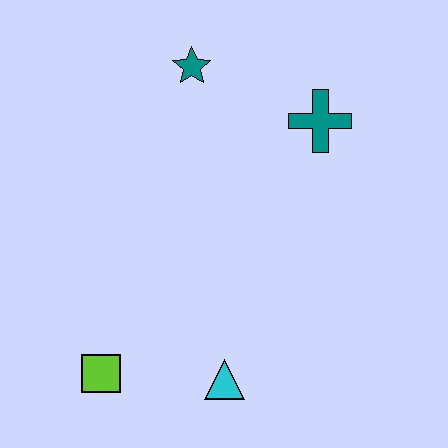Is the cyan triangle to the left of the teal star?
No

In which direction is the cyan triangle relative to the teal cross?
The cyan triangle is below the teal cross.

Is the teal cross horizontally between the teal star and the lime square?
No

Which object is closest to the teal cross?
The teal star is closest to the teal cross.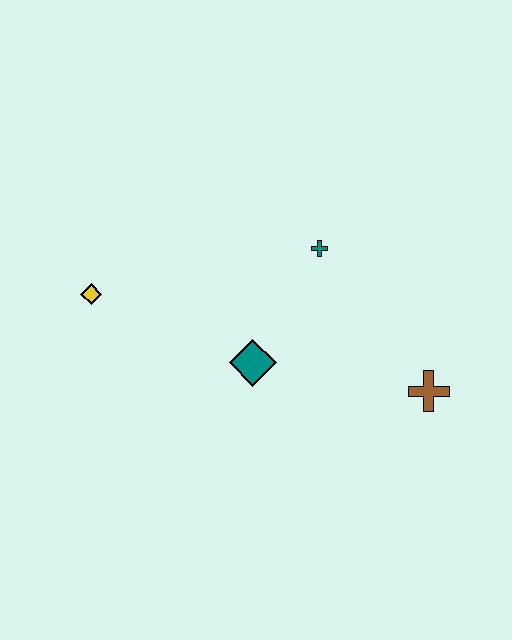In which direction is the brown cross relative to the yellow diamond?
The brown cross is to the right of the yellow diamond.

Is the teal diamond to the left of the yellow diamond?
No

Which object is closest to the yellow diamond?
The teal diamond is closest to the yellow diamond.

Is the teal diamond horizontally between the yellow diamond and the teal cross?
Yes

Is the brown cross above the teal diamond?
No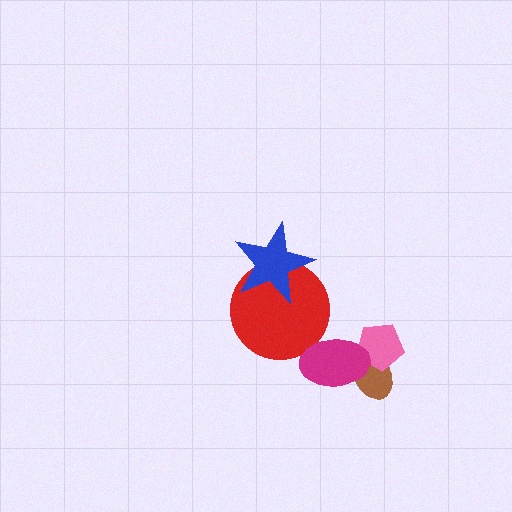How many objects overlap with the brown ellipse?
2 objects overlap with the brown ellipse.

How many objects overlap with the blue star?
1 object overlaps with the blue star.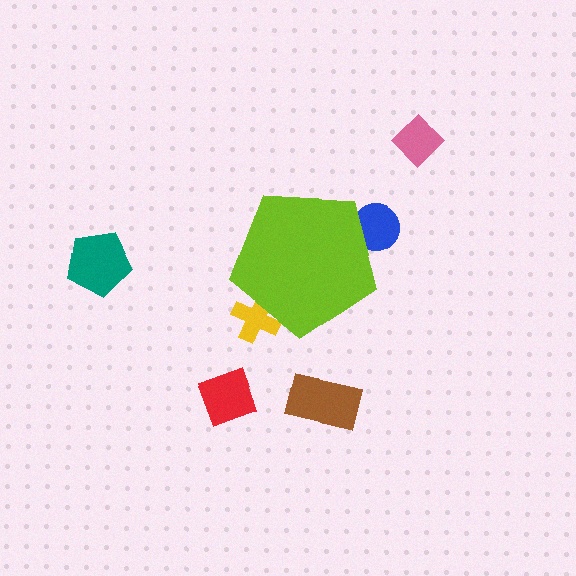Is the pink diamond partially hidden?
No, the pink diamond is fully visible.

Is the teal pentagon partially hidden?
No, the teal pentagon is fully visible.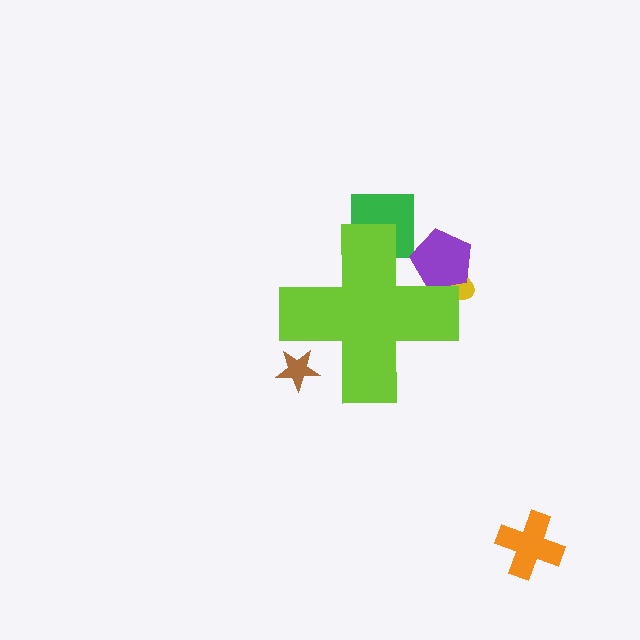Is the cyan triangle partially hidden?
Yes, the cyan triangle is partially hidden behind the lime cross.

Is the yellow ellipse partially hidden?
Yes, the yellow ellipse is partially hidden behind the lime cross.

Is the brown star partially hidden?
Yes, the brown star is partially hidden behind the lime cross.